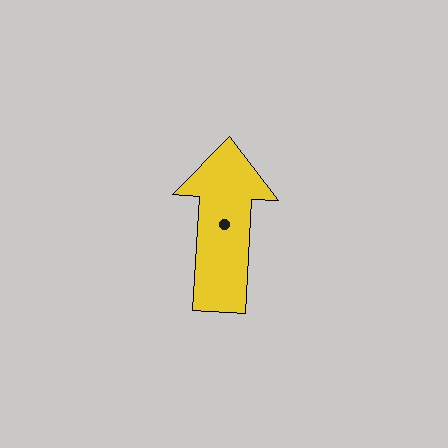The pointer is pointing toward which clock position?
Roughly 12 o'clock.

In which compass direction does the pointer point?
North.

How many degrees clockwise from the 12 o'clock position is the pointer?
Approximately 3 degrees.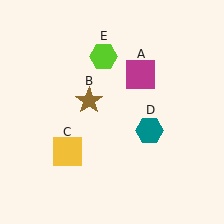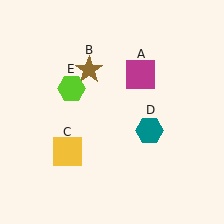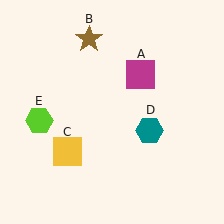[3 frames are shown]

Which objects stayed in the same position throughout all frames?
Magenta square (object A) and yellow square (object C) and teal hexagon (object D) remained stationary.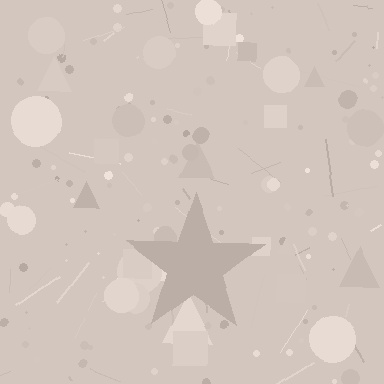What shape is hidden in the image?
A star is hidden in the image.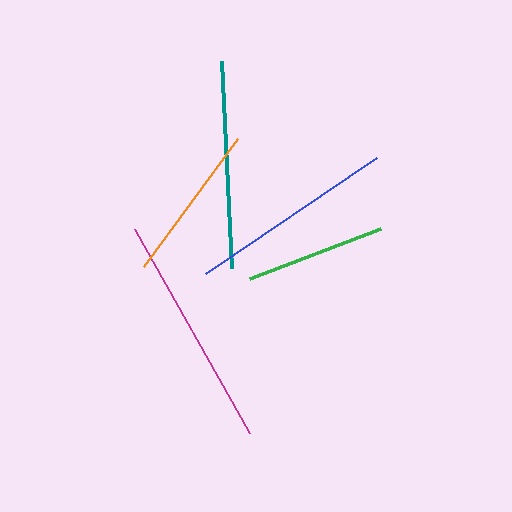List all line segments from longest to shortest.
From longest to shortest: magenta, blue, teal, orange, green.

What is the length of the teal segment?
The teal segment is approximately 207 pixels long.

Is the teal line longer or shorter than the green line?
The teal line is longer than the green line.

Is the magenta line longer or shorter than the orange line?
The magenta line is longer than the orange line.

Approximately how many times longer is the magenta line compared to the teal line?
The magenta line is approximately 1.1 times the length of the teal line.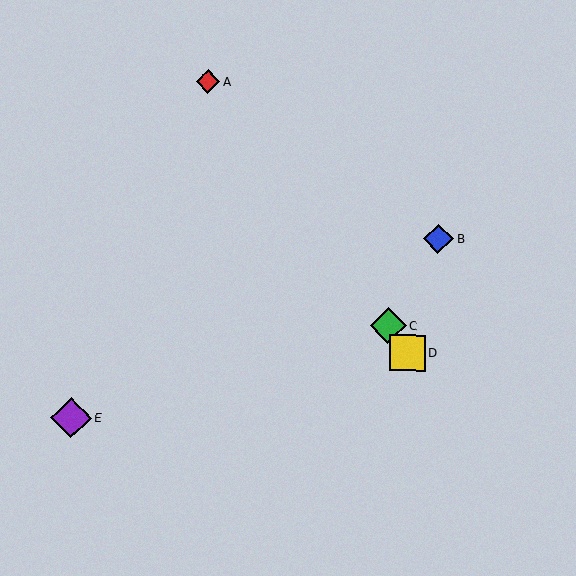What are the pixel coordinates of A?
Object A is at (208, 82).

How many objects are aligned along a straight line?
3 objects (A, C, D) are aligned along a straight line.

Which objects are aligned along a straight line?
Objects A, C, D are aligned along a straight line.